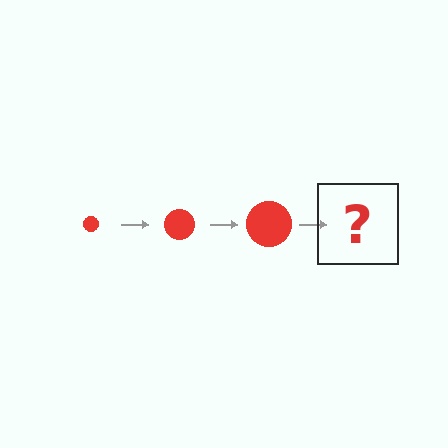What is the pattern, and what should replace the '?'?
The pattern is that the circle gets progressively larger each step. The '?' should be a red circle, larger than the previous one.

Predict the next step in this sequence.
The next step is a red circle, larger than the previous one.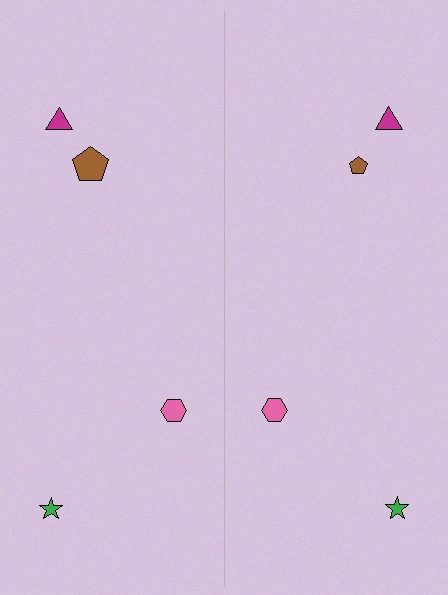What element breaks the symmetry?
The brown pentagon on the right side has a different size than its mirror counterpart.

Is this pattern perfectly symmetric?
No, the pattern is not perfectly symmetric. The brown pentagon on the right side has a different size than its mirror counterpart.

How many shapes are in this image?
There are 8 shapes in this image.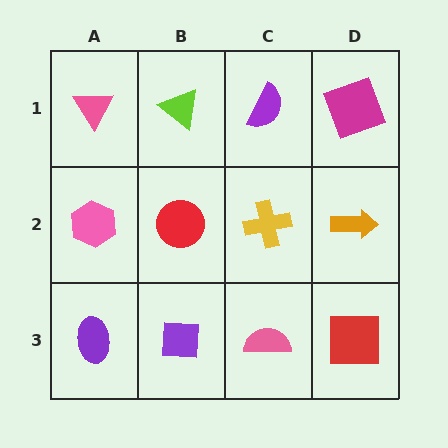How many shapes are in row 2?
4 shapes.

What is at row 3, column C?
A pink semicircle.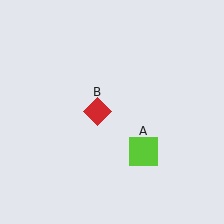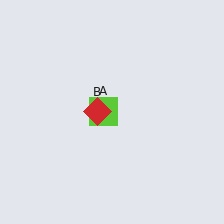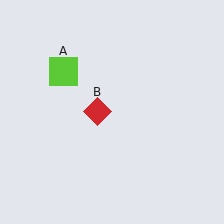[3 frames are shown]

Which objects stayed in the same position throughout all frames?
Red diamond (object B) remained stationary.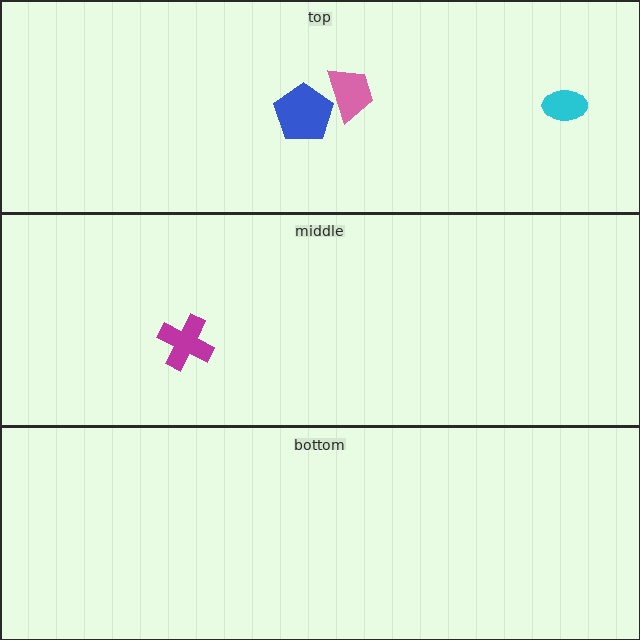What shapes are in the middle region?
The magenta cross.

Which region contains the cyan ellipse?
The top region.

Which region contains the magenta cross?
The middle region.